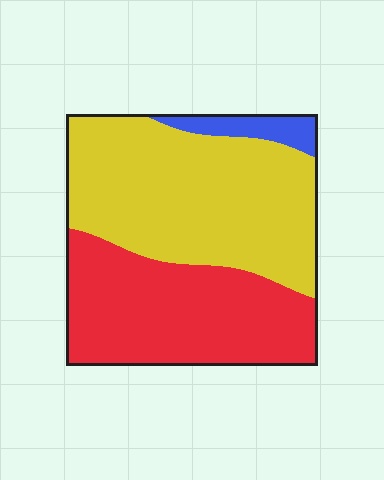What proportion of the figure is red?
Red covers roughly 40% of the figure.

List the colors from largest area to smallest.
From largest to smallest: yellow, red, blue.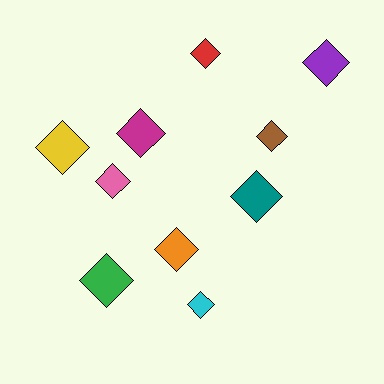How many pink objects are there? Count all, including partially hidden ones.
There is 1 pink object.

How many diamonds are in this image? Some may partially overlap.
There are 10 diamonds.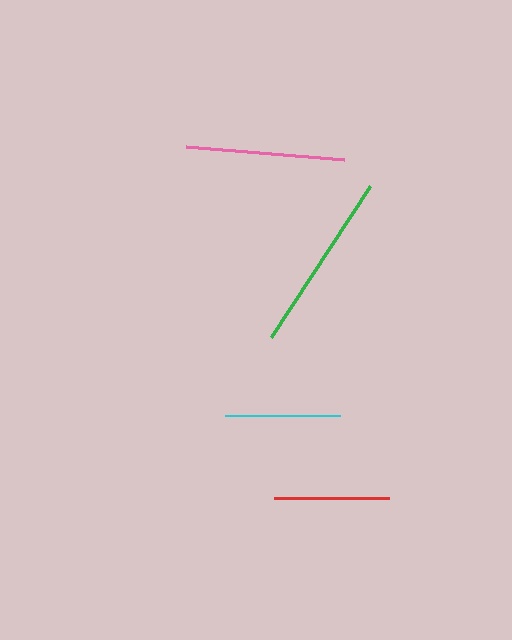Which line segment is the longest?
The green line is the longest at approximately 180 pixels.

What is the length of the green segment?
The green segment is approximately 180 pixels long.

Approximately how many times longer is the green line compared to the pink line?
The green line is approximately 1.1 times the length of the pink line.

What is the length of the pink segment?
The pink segment is approximately 159 pixels long.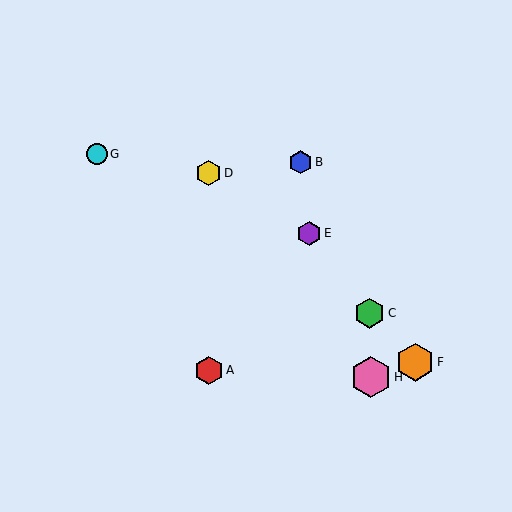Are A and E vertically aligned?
No, A is at x≈209 and E is at x≈309.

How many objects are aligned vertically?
2 objects (A, D) are aligned vertically.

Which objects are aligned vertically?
Objects A, D are aligned vertically.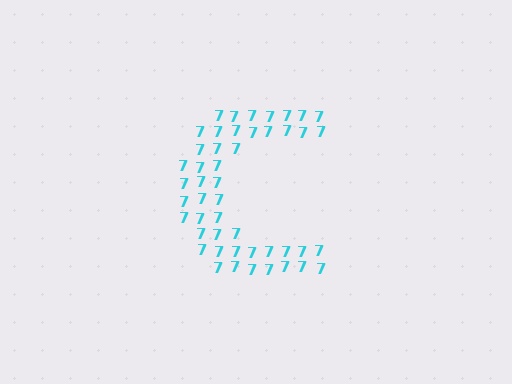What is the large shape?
The large shape is the letter C.